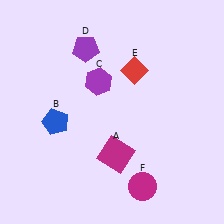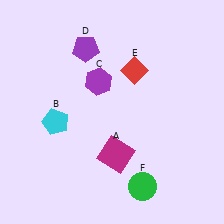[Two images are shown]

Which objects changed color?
B changed from blue to cyan. F changed from magenta to green.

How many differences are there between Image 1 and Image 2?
There are 2 differences between the two images.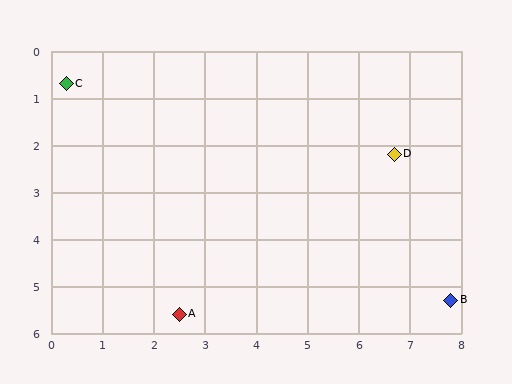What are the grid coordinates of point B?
Point B is at approximately (7.8, 5.3).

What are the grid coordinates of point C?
Point C is at approximately (0.3, 0.7).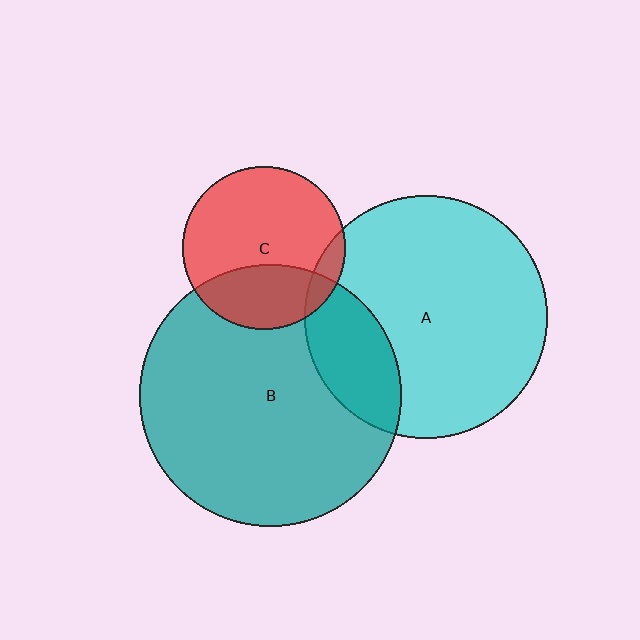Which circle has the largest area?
Circle B (teal).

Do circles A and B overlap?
Yes.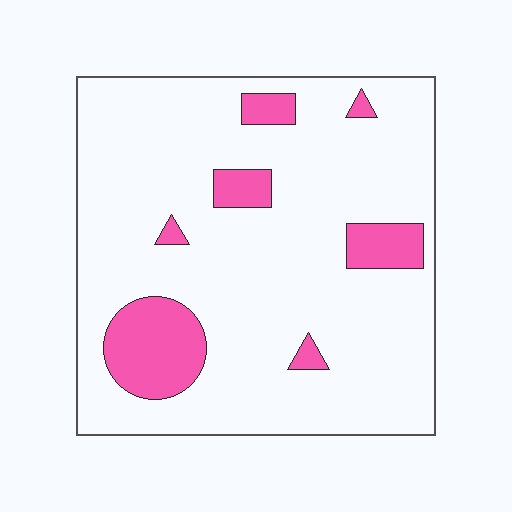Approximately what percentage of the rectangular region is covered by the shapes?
Approximately 15%.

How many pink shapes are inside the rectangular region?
7.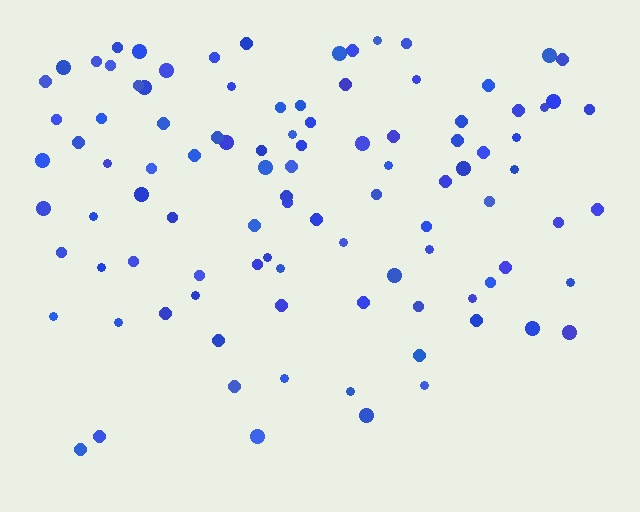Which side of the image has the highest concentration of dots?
The top.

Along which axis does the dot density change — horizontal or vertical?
Vertical.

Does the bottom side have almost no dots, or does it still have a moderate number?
Still a moderate number, just noticeably fewer than the top.